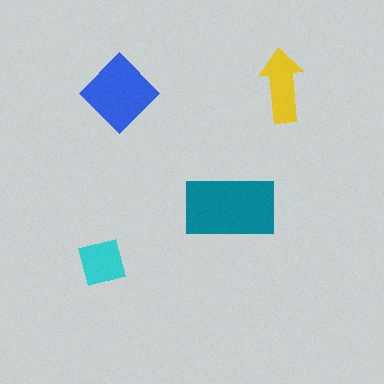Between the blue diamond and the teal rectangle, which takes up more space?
The teal rectangle.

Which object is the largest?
The teal rectangle.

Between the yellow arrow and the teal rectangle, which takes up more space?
The teal rectangle.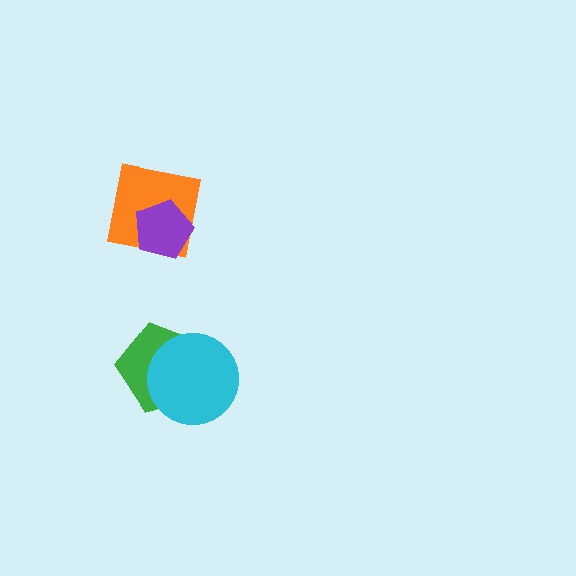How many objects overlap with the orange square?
1 object overlaps with the orange square.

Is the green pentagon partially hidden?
Yes, it is partially covered by another shape.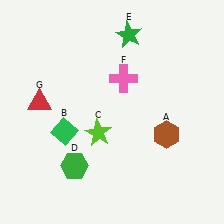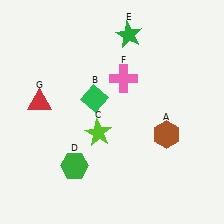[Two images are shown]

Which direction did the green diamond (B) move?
The green diamond (B) moved up.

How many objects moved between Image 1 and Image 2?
1 object moved between the two images.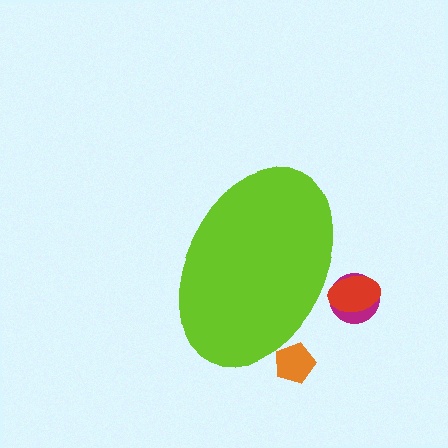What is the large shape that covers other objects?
A lime ellipse.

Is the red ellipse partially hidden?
Yes, the red ellipse is partially hidden behind the lime ellipse.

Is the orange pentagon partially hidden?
Yes, the orange pentagon is partially hidden behind the lime ellipse.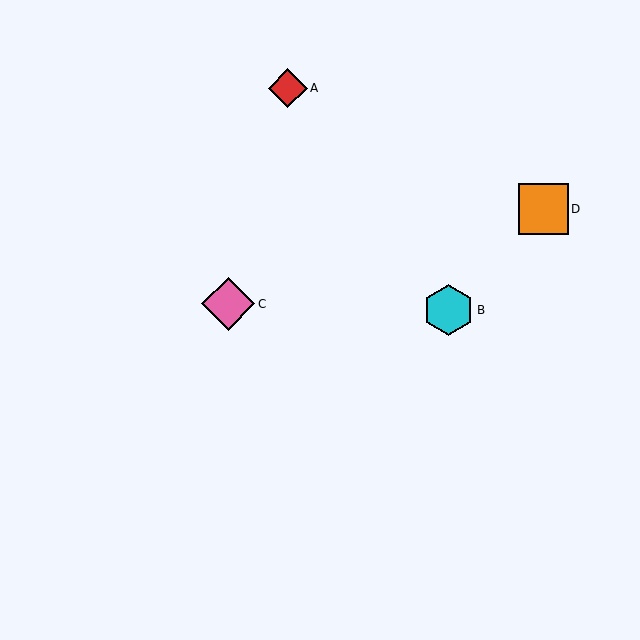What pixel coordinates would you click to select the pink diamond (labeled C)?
Click at (228, 304) to select the pink diamond C.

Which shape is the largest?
The pink diamond (labeled C) is the largest.